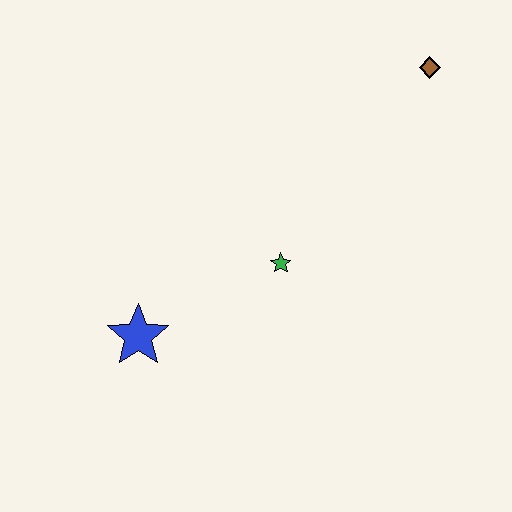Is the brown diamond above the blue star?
Yes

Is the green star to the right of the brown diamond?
No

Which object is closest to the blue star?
The green star is closest to the blue star.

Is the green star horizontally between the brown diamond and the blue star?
Yes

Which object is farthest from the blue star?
The brown diamond is farthest from the blue star.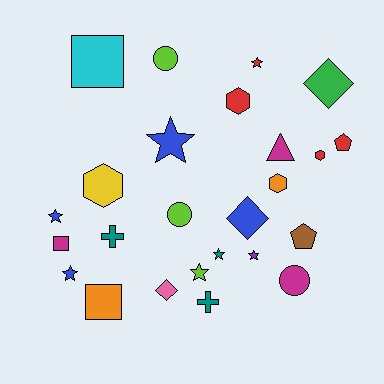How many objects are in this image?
There are 25 objects.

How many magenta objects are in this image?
There are 3 magenta objects.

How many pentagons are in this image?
There are 2 pentagons.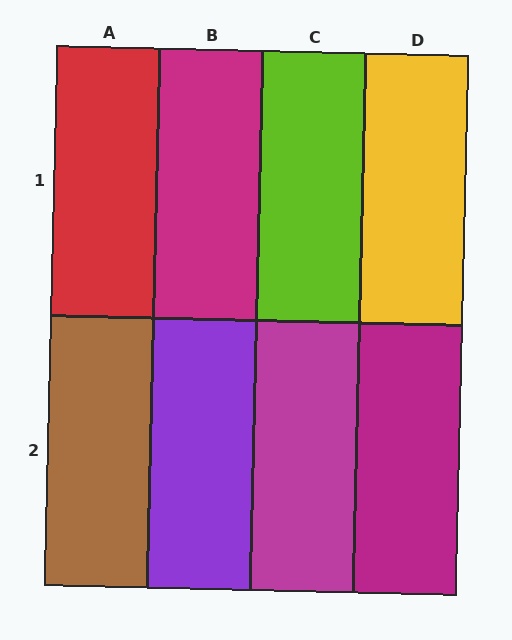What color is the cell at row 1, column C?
Lime.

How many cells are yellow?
1 cell is yellow.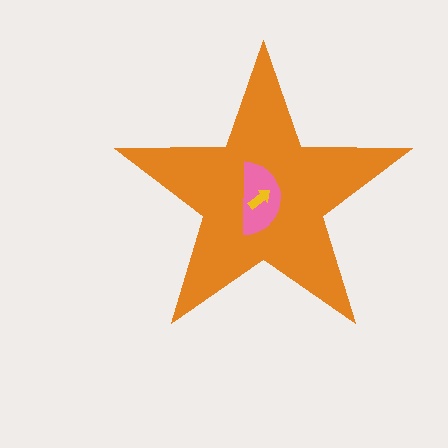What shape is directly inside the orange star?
The pink semicircle.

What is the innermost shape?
The yellow arrow.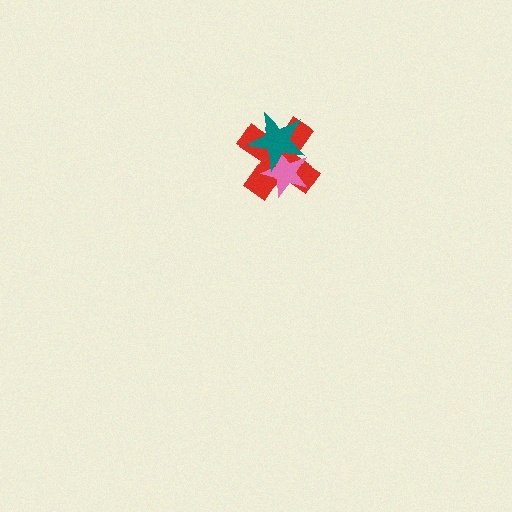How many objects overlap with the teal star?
2 objects overlap with the teal star.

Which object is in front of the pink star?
The teal star is in front of the pink star.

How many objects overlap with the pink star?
2 objects overlap with the pink star.